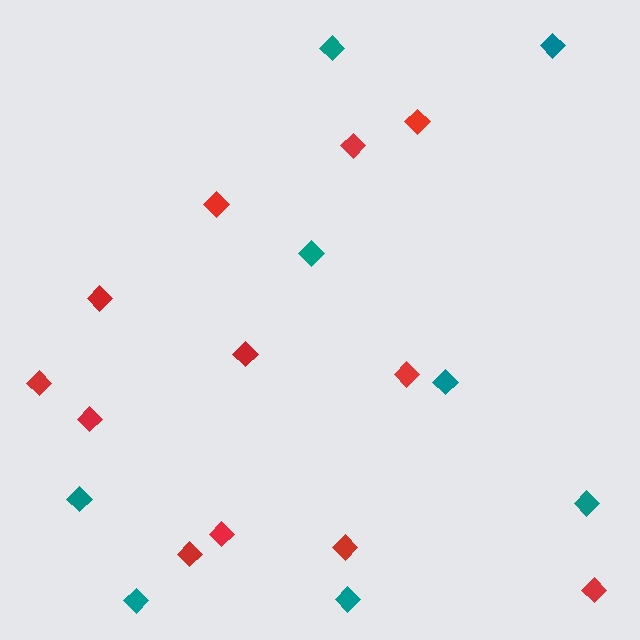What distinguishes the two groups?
There are 2 groups: one group of red diamonds (12) and one group of teal diamonds (8).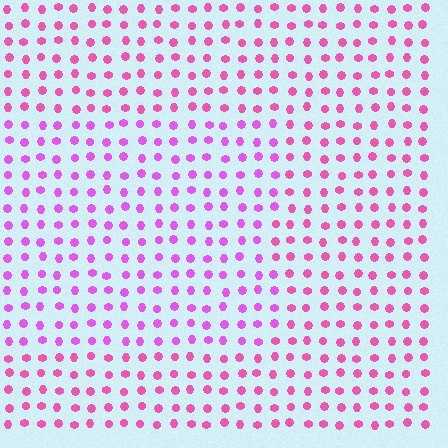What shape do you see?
I see a rectangle.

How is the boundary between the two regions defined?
The boundary is defined purely by a slight shift in hue (about 28 degrees). Spacing, size, and orientation are identical on both sides.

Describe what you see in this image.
The image is filled with small pink elements in a uniform arrangement. A rectangle-shaped region is visible where the elements are tinted to a slightly different hue, forming a subtle color boundary.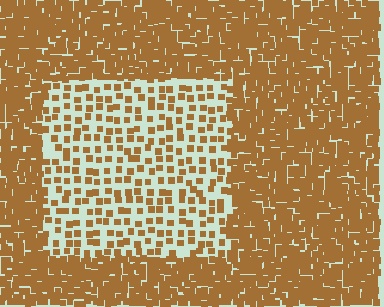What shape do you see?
I see a rectangle.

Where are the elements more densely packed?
The elements are more densely packed outside the rectangle boundary.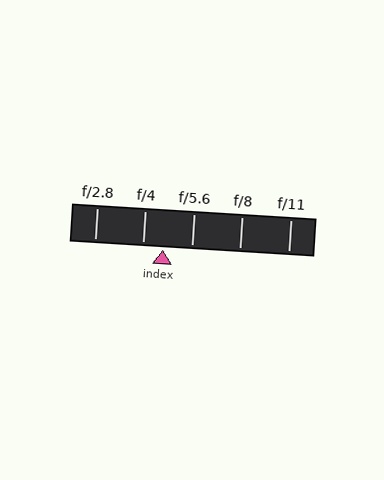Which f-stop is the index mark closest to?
The index mark is closest to f/4.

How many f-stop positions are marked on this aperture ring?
There are 5 f-stop positions marked.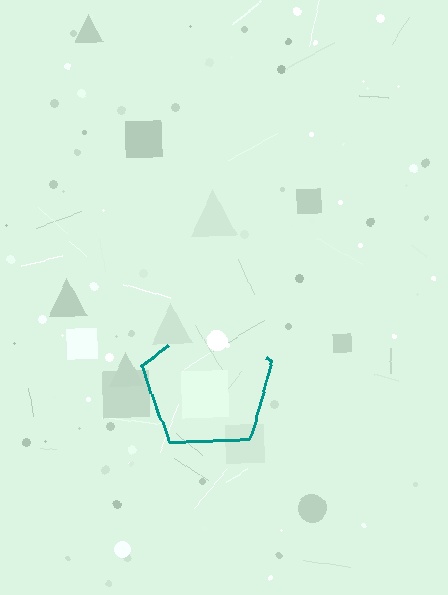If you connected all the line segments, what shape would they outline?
They would outline a pentagon.